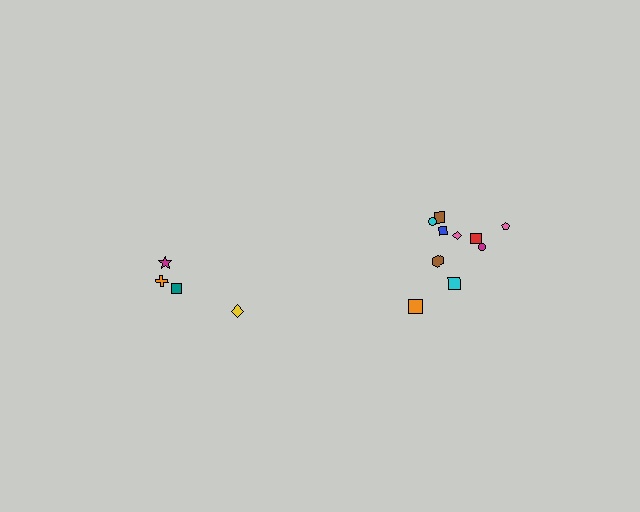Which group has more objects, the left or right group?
The right group.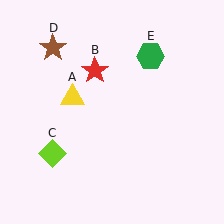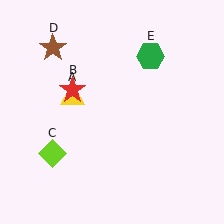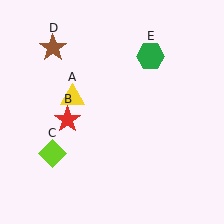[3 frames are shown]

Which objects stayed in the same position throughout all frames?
Yellow triangle (object A) and lime diamond (object C) and brown star (object D) and green hexagon (object E) remained stationary.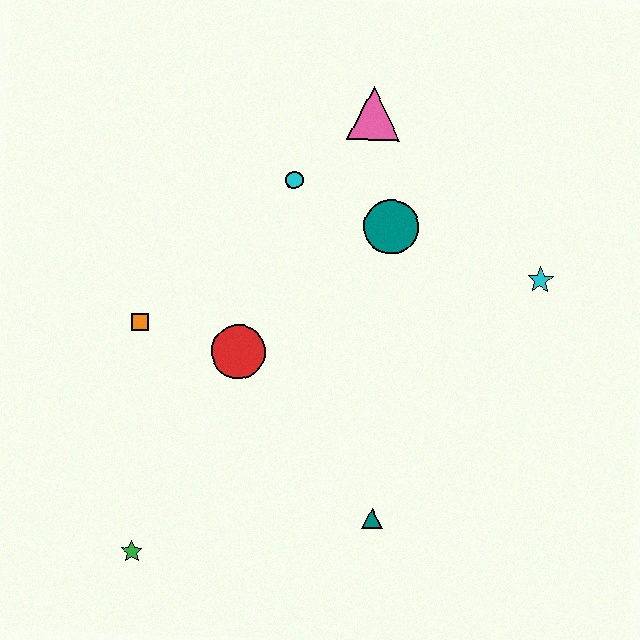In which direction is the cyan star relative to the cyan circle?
The cyan star is to the right of the cyan circle.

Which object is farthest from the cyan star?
The green star is farthest from the cyan star.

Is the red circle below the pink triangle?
Yes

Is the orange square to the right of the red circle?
No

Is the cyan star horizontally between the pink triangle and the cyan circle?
No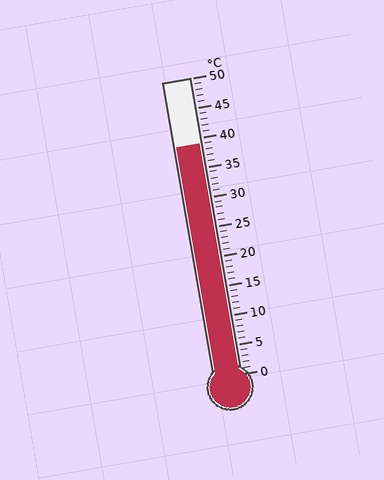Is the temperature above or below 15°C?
The temperature is above 15°C.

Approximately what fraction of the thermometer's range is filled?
The thermometer is filled to approximately 80% of its range.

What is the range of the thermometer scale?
The thermometer scale ranges from 0°C to 50°C.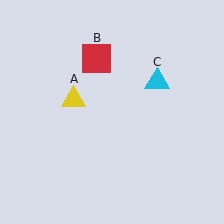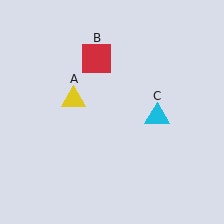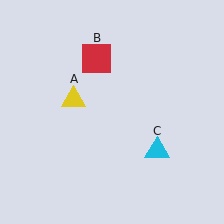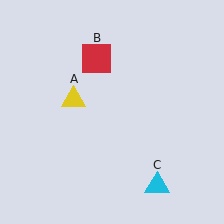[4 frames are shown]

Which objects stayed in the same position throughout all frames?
Yellow triangle (object A) and red square (object B) remained stationary.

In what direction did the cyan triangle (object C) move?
The cyan triangle (object C) moved down.